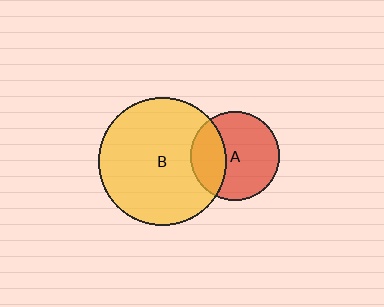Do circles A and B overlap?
Yes.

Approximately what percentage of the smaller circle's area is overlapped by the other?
Approximately 30%.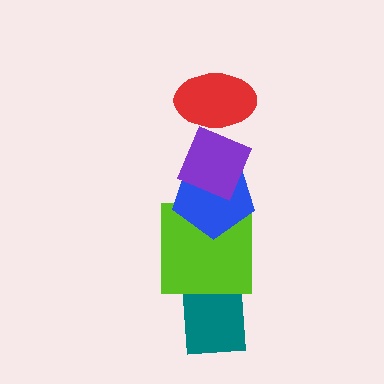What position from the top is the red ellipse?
The red ellipse is 1st from the top.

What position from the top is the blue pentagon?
The blue pentagon is 3rd from the top.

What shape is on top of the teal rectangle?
The lime square is on top of the teal rectangle.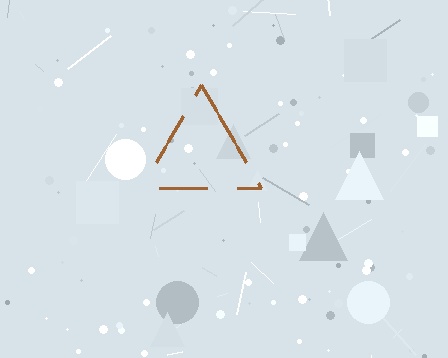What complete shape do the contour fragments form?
The contour fragments form a triangle.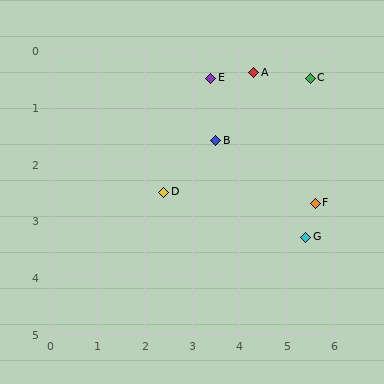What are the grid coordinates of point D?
Point D is at approximately (2.4, 2.5).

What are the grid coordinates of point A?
Point A is at approximately (4.3, 0.4).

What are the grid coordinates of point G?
Point G is at approximately (5.4, 3.3).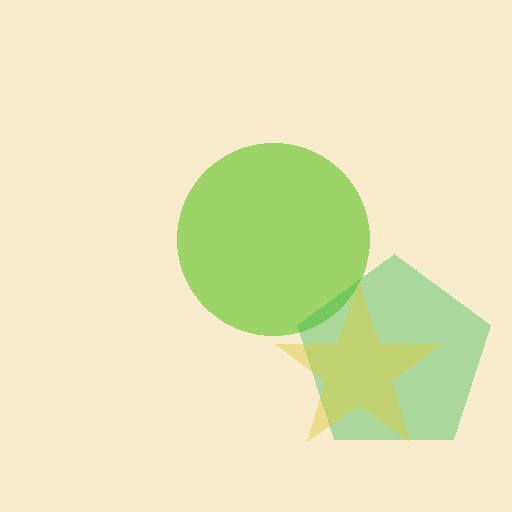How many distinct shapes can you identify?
There are 3 distinct shapes: a lime circle, a green pentagon, a yellow star.